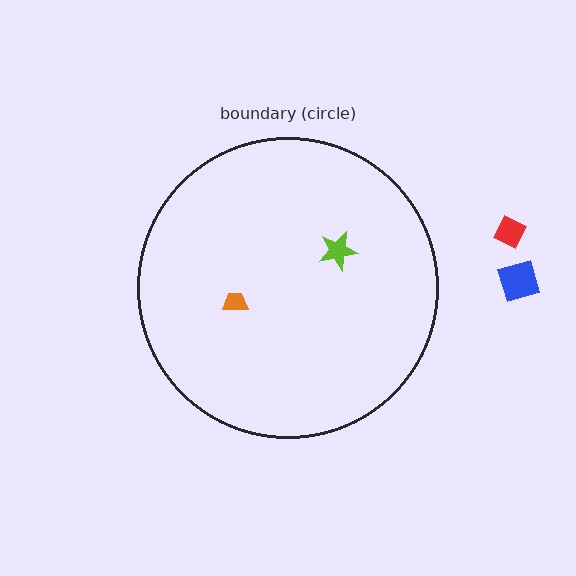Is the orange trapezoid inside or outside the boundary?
Inside.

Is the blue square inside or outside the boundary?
Outside.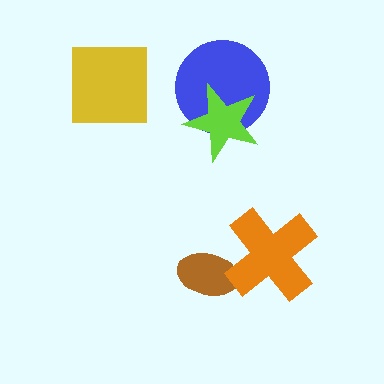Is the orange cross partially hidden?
No, no other shape covers it.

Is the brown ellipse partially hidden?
Yes, it is partially covered by another shape.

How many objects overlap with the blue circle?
1 object overlaps with the blue circle.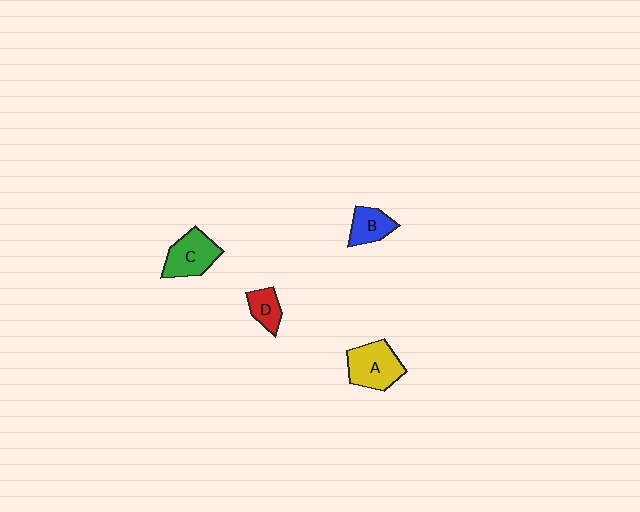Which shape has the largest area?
Shape A (yellow).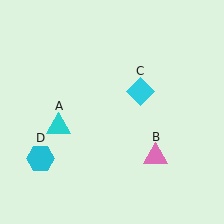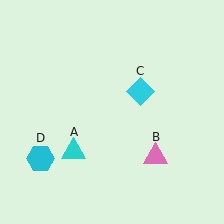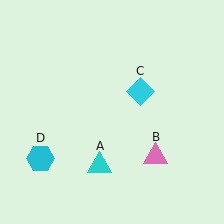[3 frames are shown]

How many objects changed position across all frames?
1 object changed position: cyan triangle (object A).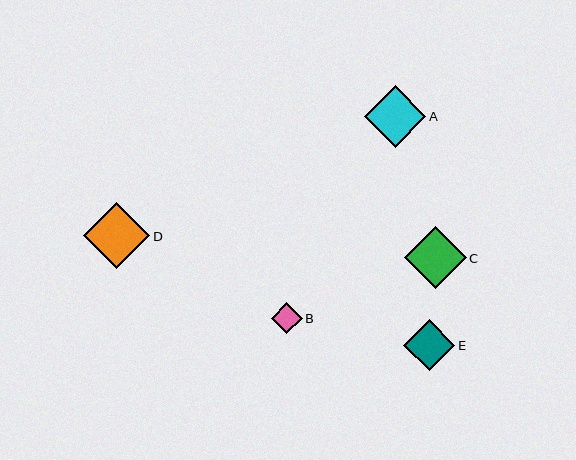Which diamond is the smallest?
Diamond B is the smallest with a size of approximately 31 pixels.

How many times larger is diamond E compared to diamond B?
Diamond E is approximately 1.7 times the size of diamond B.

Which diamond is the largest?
Diamond D is the largest with a size of approximately 66 pixels.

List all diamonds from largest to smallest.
From largest to smallest: D, C, A, E, B.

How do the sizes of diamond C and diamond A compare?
Diamond C and diamond A are approximately the same size.